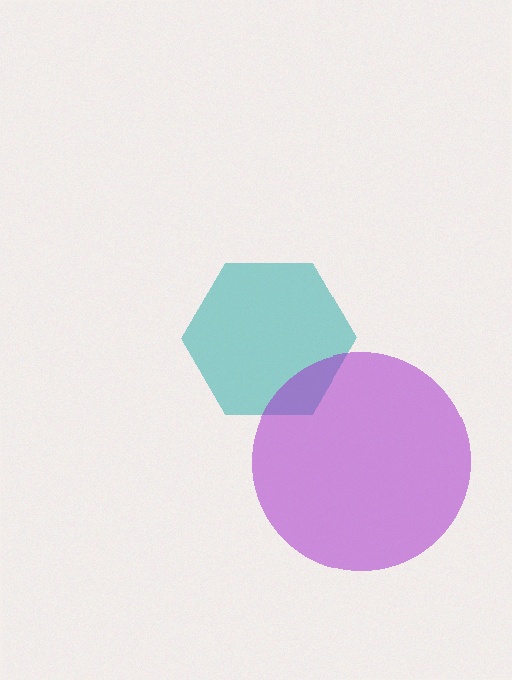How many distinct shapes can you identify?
There are 2 distinct shapes: a teal hexagon, a purple circle.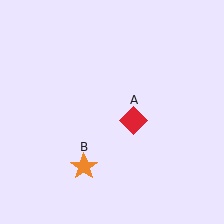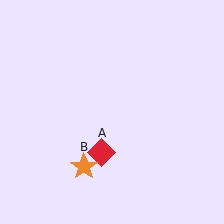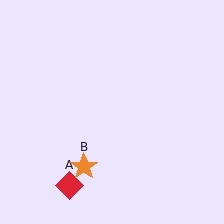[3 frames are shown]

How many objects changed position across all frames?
1 object changed position: red diamond (object A).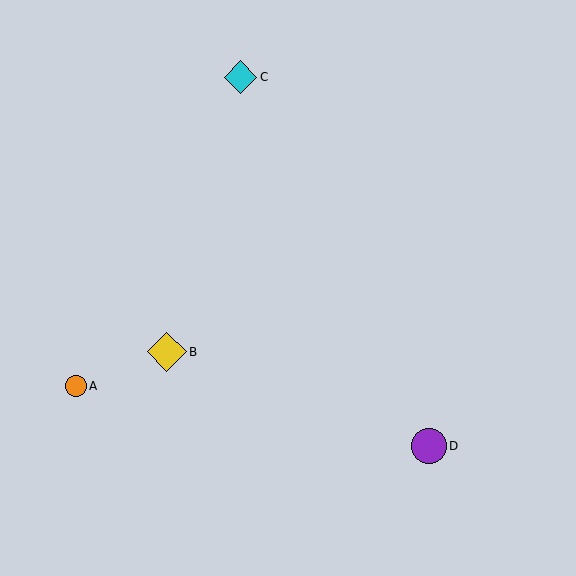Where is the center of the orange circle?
The center of the orange circle is at (76, 386).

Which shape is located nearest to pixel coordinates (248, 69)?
The cyan diamond (labeled C) at (241, 77) is nearest to that location.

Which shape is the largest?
The yellow diamond (labeled B) is the largest.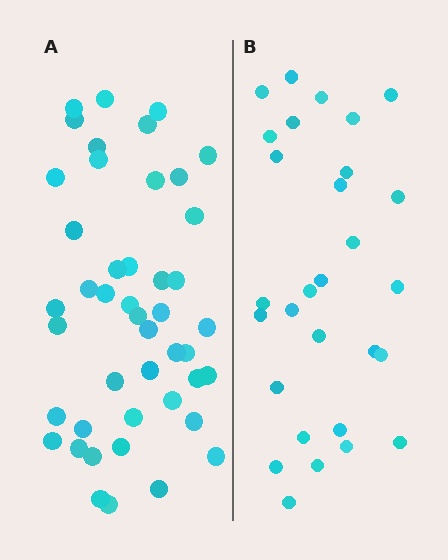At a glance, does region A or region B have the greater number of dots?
Region A (the left region) has more dots.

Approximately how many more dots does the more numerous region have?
Region A has approximately 15 more dots than region B.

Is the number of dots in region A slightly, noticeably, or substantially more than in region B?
Region A has substantially more. The ratio is roughly 1.6 to 1.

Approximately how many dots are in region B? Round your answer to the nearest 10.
About 30 dots. (The exact count is 29, which rounds to 30.)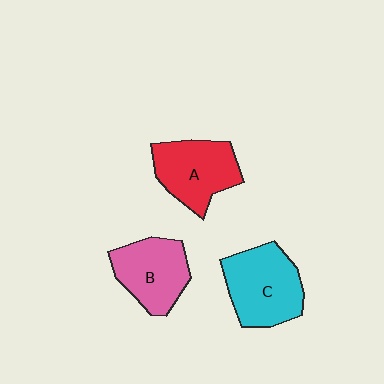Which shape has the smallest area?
Shape B (pink).